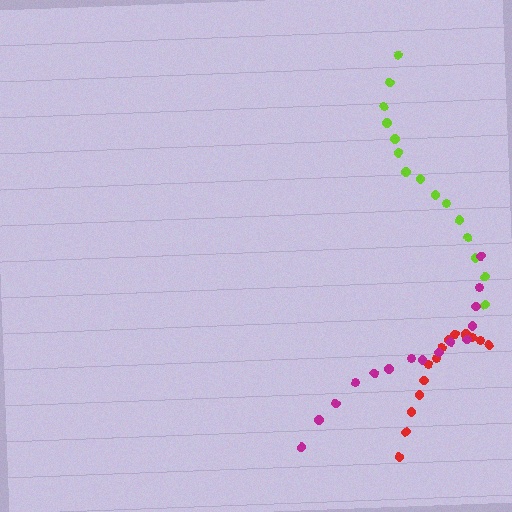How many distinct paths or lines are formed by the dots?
There are 3 distinct paths.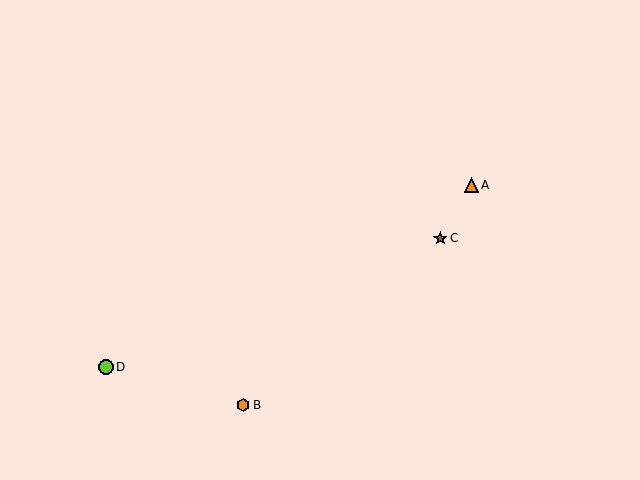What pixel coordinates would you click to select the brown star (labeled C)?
Click at (440, 238) to select the brown star C.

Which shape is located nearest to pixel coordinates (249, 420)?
The orange hexagon (labeled B) at (243, 405) is nearest to that location.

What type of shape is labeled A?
Shape A is an orange triangle.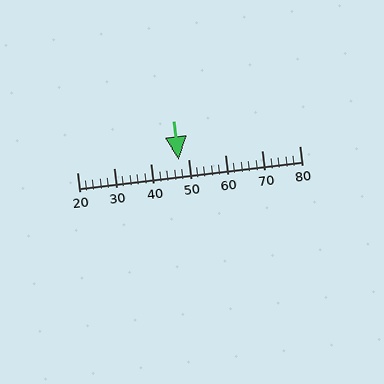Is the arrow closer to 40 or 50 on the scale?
The arrow is closer to 50.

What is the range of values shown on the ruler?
The ruler shows values from 20 to 80.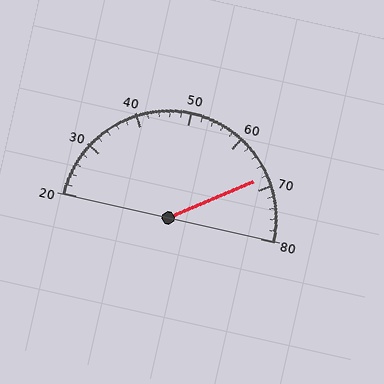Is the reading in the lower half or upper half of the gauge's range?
The reading is in the upper half of the range (20 to 80).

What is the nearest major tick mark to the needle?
The nearest major tick mark is 70.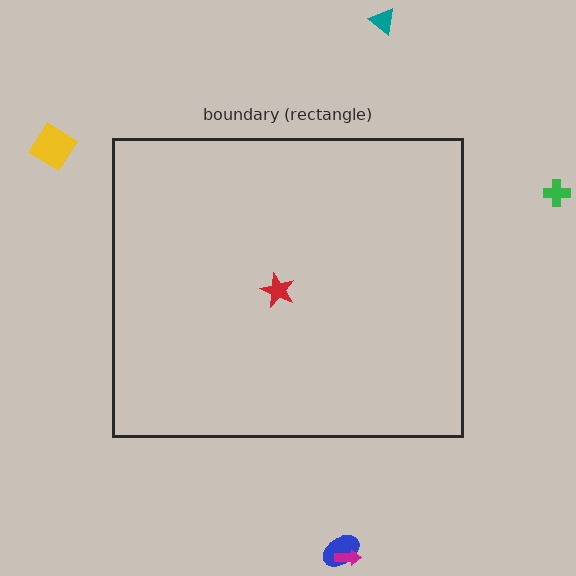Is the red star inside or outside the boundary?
Inside.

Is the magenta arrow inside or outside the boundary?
Outside.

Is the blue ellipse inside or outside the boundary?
Outside.